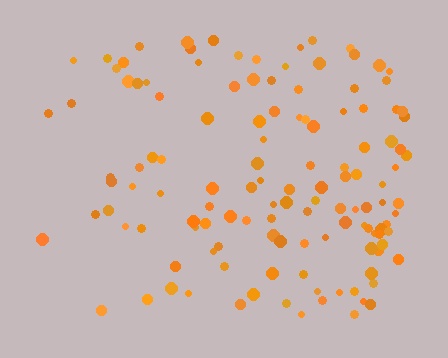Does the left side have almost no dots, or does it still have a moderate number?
Still a moderate number, just noticeably fewer than the right.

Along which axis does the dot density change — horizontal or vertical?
Horizontal.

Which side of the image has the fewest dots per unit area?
The left.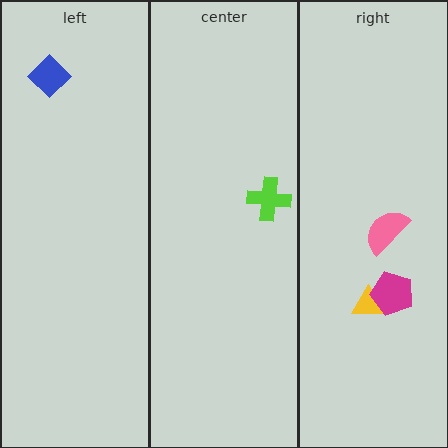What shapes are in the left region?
The blue diamond.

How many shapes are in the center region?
1.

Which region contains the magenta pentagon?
The right region.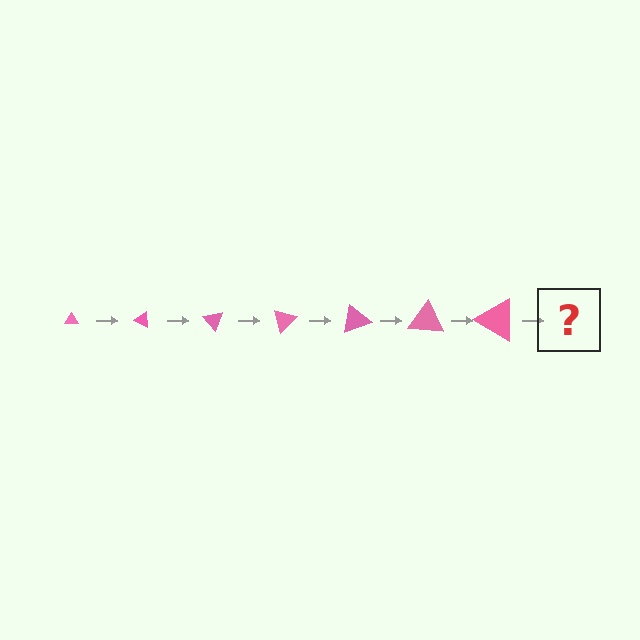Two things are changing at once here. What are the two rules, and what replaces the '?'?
The two rules are that the triangle grows larger each step and it rotates 25 degrees each step. The '?' should be a triangle, larger than the previous one and rotated 175 degrees from the start.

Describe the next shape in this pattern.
It should be a triangle, larger than the previous one and rotated 175 degrees from the start.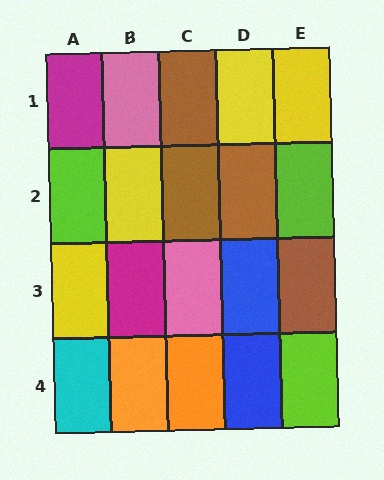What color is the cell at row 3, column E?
Brown.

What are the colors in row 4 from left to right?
Cyan, orange, orange, blue, lime.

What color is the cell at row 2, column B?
Yellow.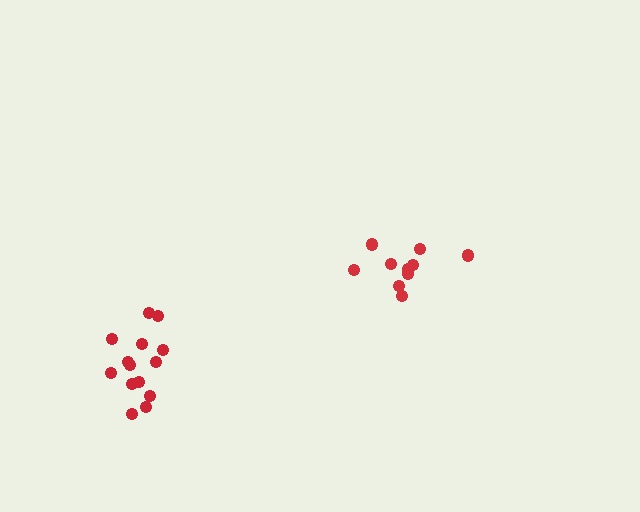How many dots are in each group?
Group 1: 10 dots, Group 2: 14 dots (24 total).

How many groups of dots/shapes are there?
There are 2 groups.